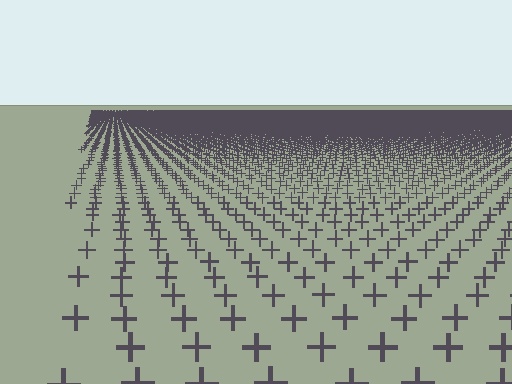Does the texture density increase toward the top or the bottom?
Density increases toward the top.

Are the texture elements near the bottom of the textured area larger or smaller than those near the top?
Larger. Near the bottom, elements are closer to the viewer and appear at a bigger on-screen size.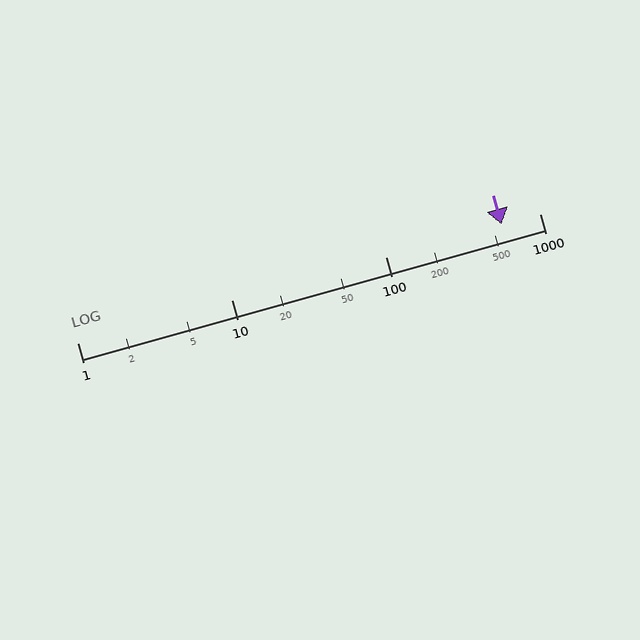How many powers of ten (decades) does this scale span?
The scale spans 3 decades, from 1 to 1000.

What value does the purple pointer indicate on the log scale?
The pointer indicates approximately 570.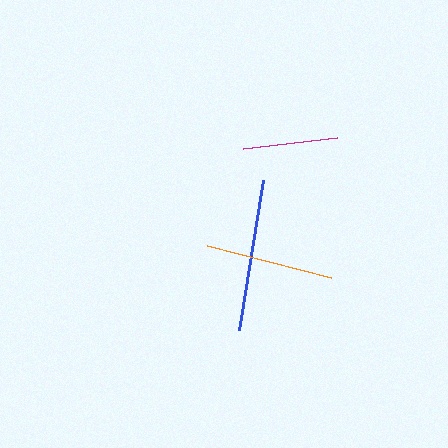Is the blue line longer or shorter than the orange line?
The blue line is longer than the orange line.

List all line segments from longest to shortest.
From longest to shortest: blue, orange, magenta.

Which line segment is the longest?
The blue line is the longest at approximately 152 pixels.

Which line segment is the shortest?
The magenta line is the shortest at approximately 94 pixels.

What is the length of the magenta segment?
The magenta segment is approximately 94 pixels long.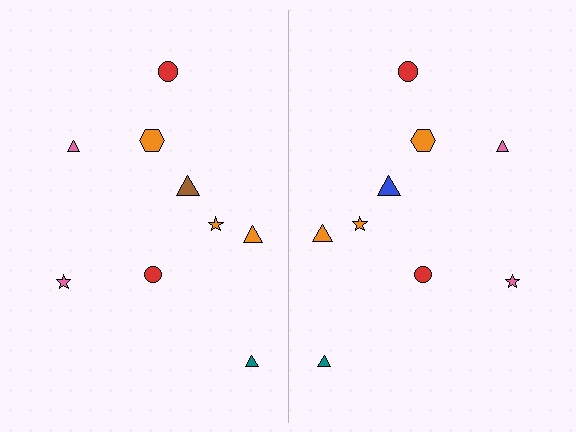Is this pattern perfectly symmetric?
No, the pattern is not perfectly symmetric. The blue triangle on the right side breaks the symmetry — its mirror counterpart is brown.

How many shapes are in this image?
There are 18 shapes in this image.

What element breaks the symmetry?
The blue triangle on the right side breaks the symmetry — its mirror counterpart is brown.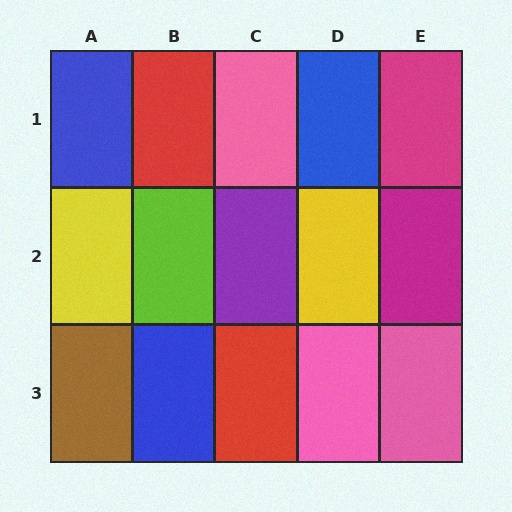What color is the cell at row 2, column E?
Magenta.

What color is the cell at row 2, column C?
Purple.